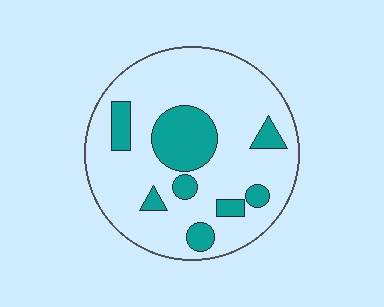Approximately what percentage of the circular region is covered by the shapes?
Approximately 20%.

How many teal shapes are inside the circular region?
8.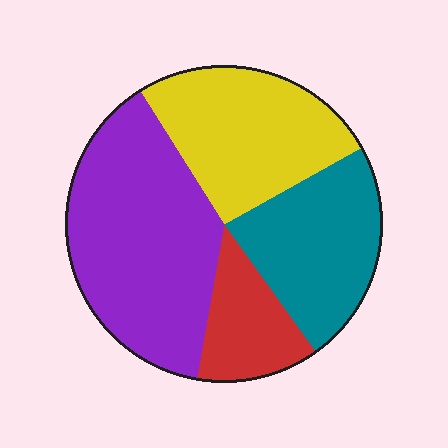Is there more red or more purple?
Purple.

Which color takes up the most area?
Purple, at roughly 40%.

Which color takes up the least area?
Red, at roughly 15%.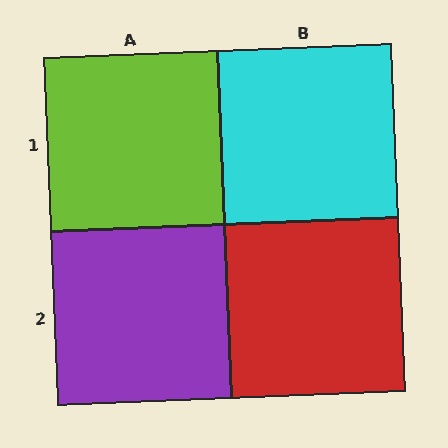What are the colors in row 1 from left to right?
Lime, cyan.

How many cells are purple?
1 cell is purple.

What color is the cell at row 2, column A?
Purple.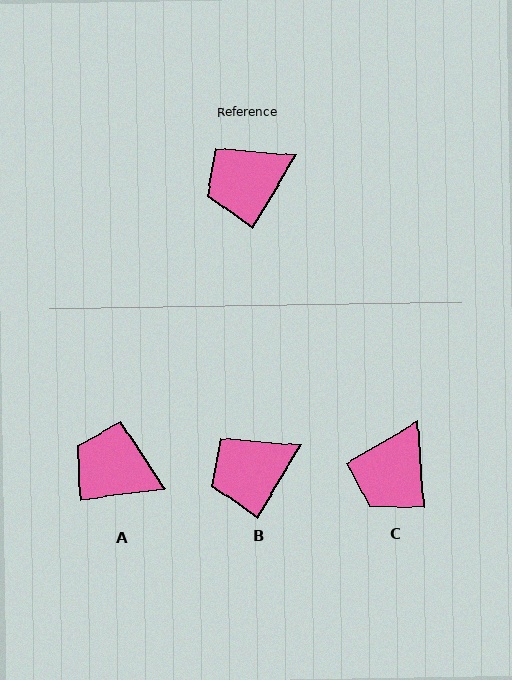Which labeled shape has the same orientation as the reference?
B.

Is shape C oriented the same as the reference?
No, it is off by about 35 degrees.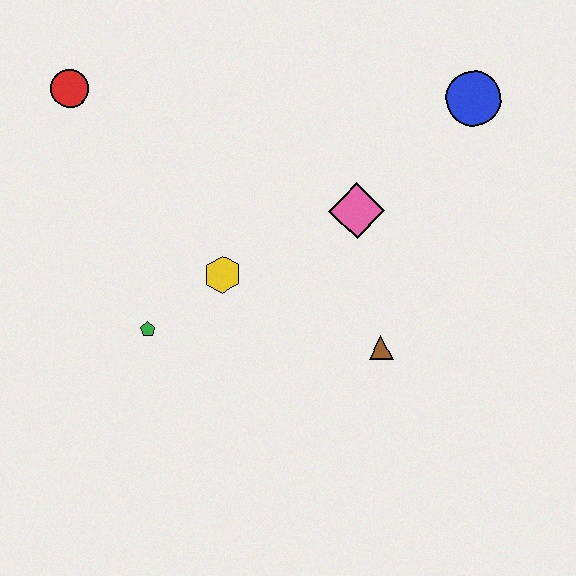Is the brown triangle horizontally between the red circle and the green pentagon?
No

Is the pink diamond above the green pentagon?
Yes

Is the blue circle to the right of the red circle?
Yes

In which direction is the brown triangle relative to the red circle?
The brown triangle is to the right of the red circle.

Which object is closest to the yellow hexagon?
The green pentagon is closest to the yellow hexagon.